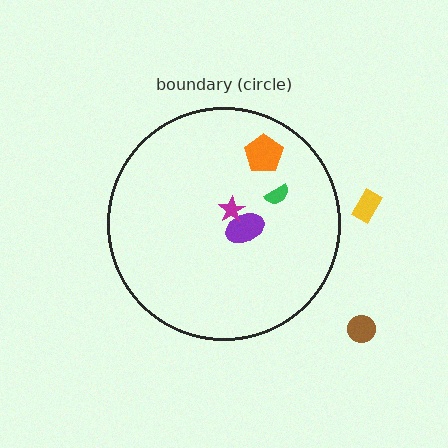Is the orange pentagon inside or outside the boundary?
Inside.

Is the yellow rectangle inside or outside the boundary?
Outside.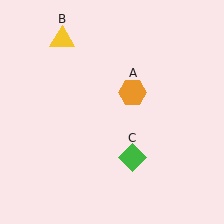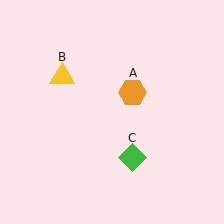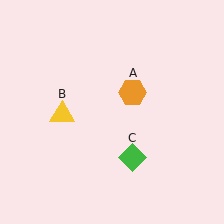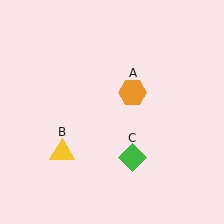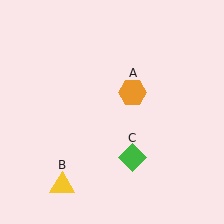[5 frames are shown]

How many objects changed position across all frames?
1 object changed position: yellow triangle (object B).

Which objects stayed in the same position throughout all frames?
Orange hexagon (object A) and green diamond (object C) remained stationary.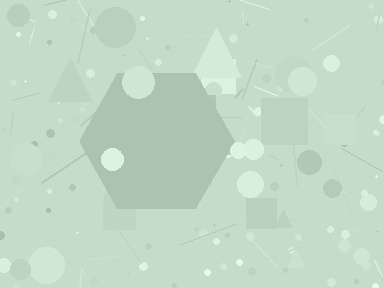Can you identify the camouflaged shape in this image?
The camouflaged shape is a hexagon.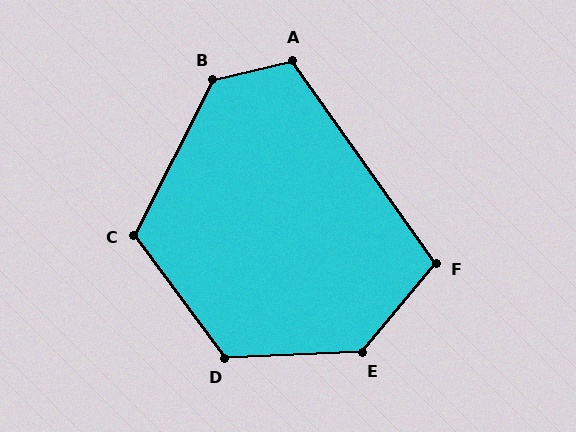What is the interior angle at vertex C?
Approximately 117 degrees (obtuse).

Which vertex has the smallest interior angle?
F, at approximately 105 degrees.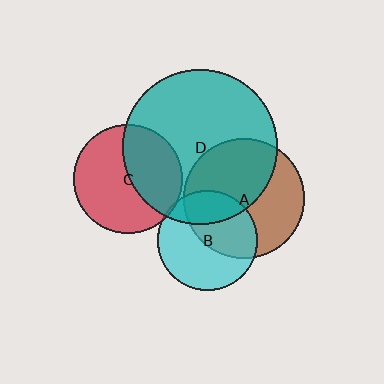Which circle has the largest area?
Circle D (teal).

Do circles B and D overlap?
Yes.